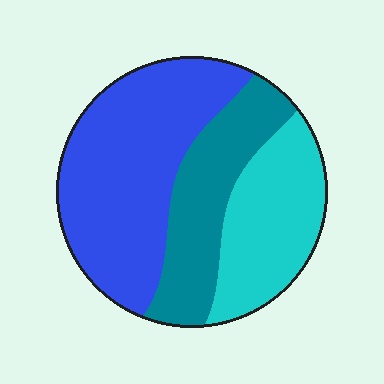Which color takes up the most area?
Blue, at roughly 45%.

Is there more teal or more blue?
Blue.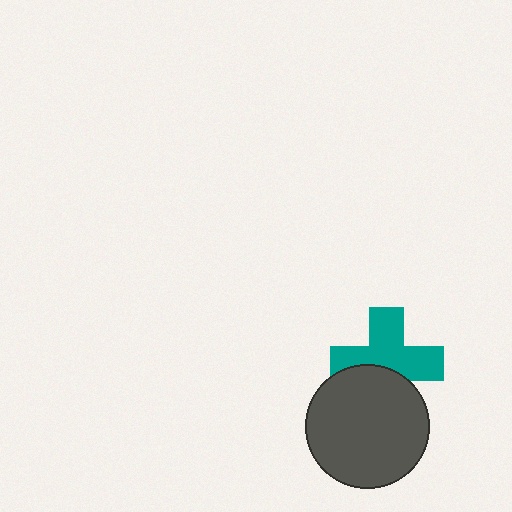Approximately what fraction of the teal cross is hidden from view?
Roughly 36% of the teal cross is hidden behind the dark gray circle.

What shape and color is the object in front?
The object in front is a dark gray circle.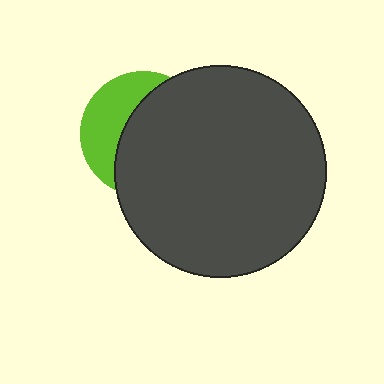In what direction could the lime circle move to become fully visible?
The lime circle could move left. That would shift it out from behind the dark gray circle entirely.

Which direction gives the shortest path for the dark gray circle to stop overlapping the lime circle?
Moving right gives the shortest separation.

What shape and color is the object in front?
The object in front is a dark gray circle.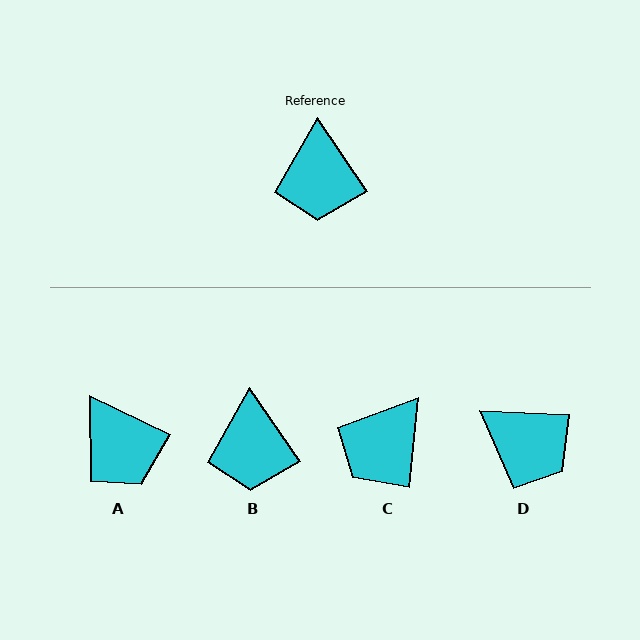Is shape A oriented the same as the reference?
No, it is off by about 30 degrees.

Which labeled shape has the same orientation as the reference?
B.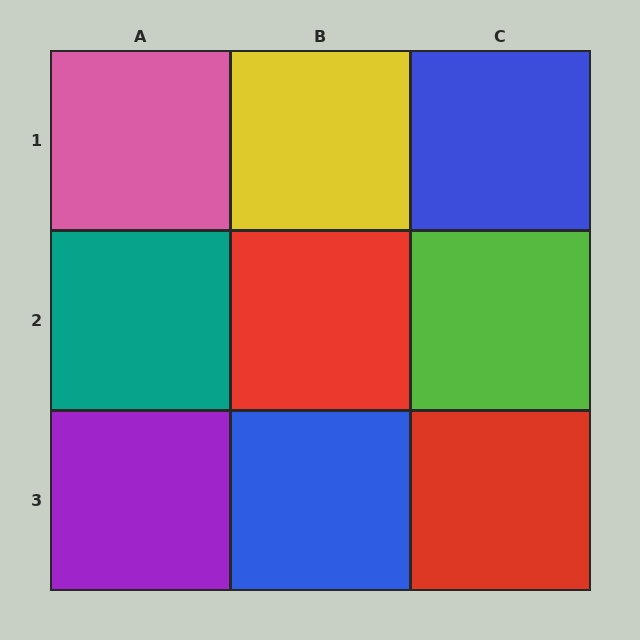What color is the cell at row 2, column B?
Red.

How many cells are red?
2 cells are red.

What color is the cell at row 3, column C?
Red.